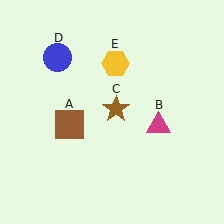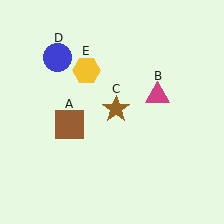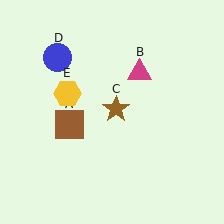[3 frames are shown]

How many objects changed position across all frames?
2 objects changed position: magenta triangle (object B), yellow hexagon (object E).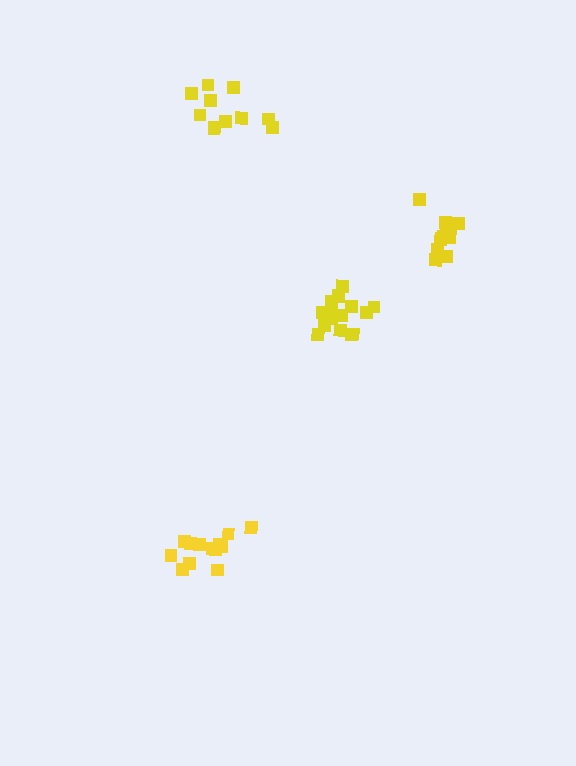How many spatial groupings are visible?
There are 4 spatial groupings.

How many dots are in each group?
Group 1: 13 dots, Group 2: 11 dots, Group 3: 15 dots, Group 4: 12 dots (51 total).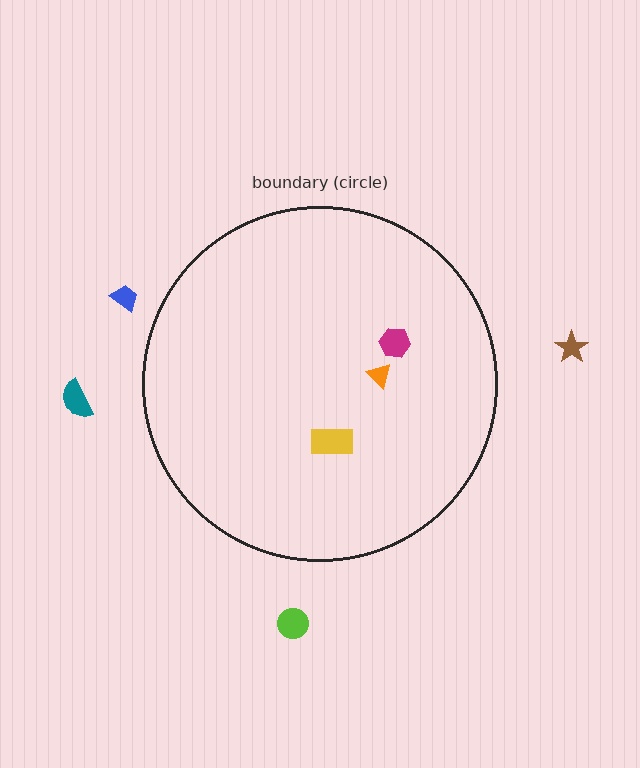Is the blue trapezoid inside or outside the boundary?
Outside.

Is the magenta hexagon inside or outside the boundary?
Inside.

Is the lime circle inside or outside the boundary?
Outside.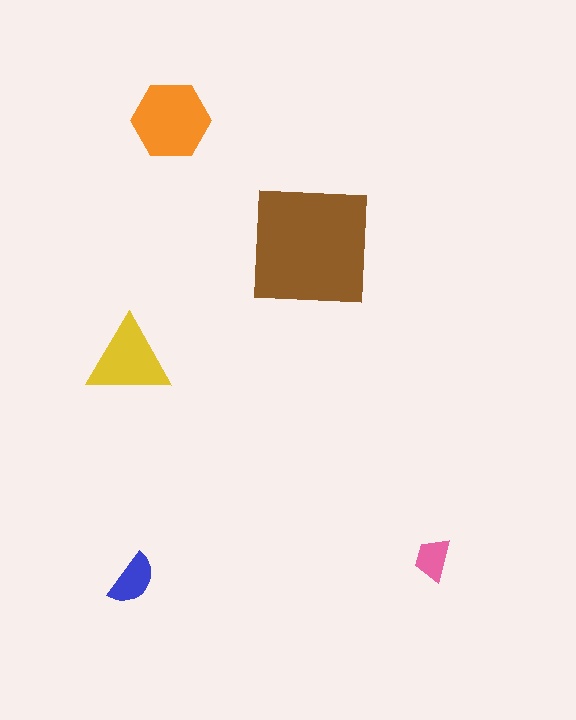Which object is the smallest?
The pink trapezoid.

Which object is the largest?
The brown square.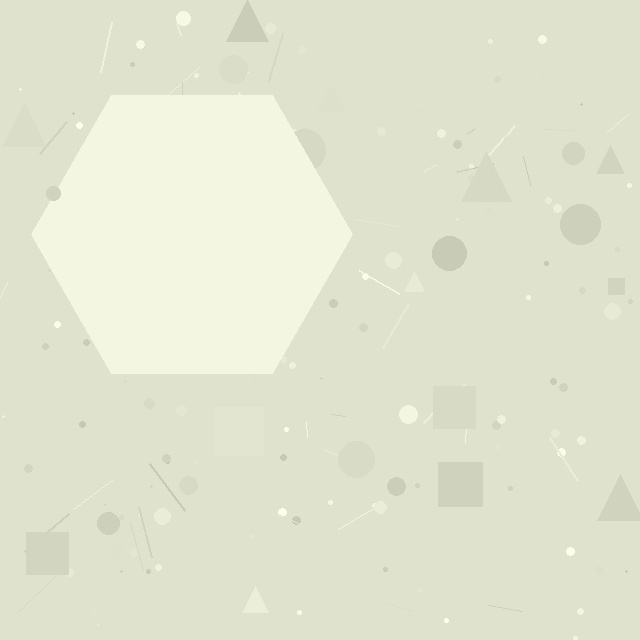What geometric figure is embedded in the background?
A hexagon is embedded in the background.